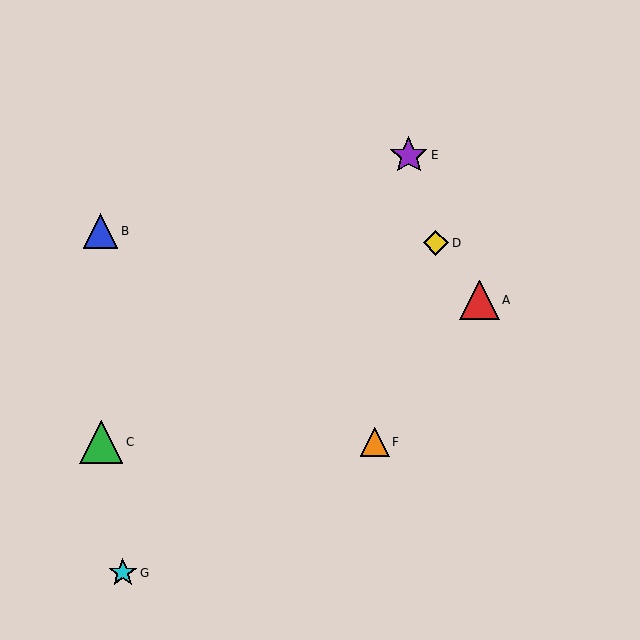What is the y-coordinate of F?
Object F is at y≈442.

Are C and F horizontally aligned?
Yes, both are at y≈442.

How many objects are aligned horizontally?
2 objects (C, F) are aligned horizontally.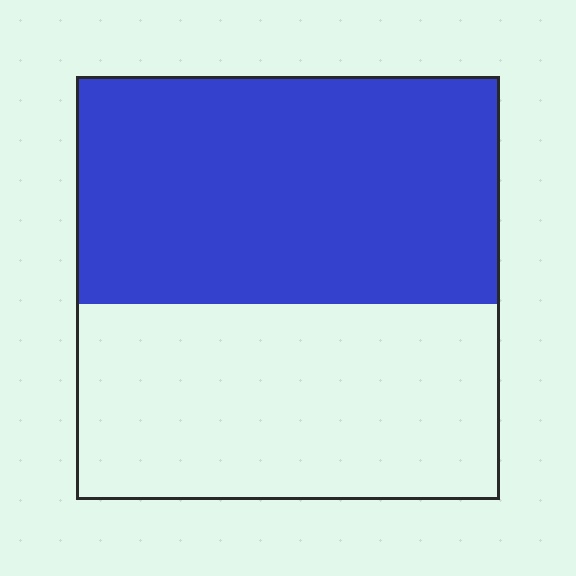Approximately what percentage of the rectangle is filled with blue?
Approximately 55%.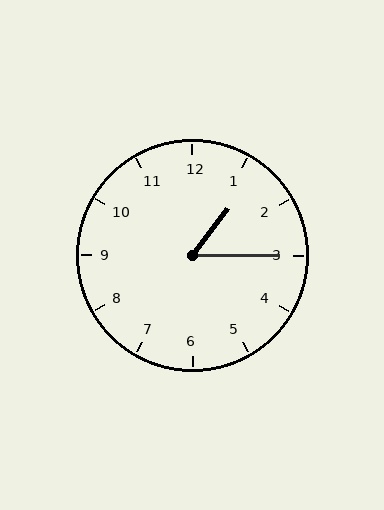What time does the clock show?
1:15.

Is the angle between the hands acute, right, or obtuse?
It is acute.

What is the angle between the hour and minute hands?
Approximately 52 degrees.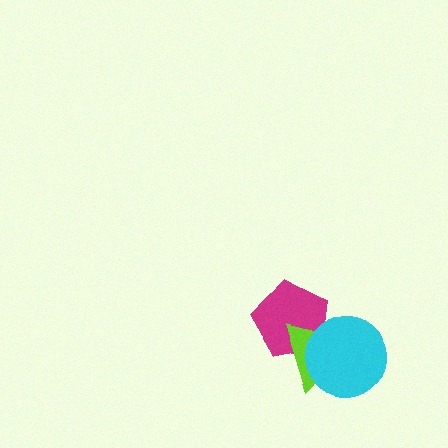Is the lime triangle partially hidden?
Yes, it is partially covered by another shape.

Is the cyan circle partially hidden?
No, no other shape covers it.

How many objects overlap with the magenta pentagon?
2 objects overlap with the magenta pentagon.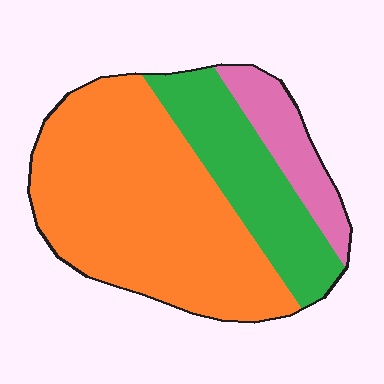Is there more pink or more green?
Green.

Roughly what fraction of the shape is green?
Green takes up about one quarter (1/4) of the shape.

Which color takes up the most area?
Orange, at roughly 60%.